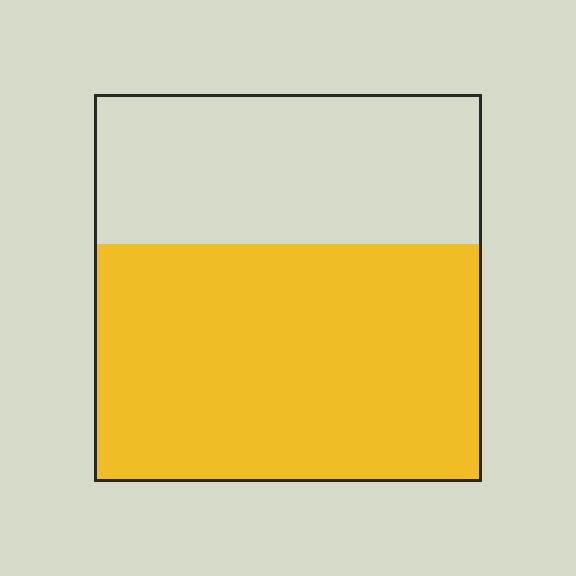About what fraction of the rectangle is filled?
About five eighths (5/8).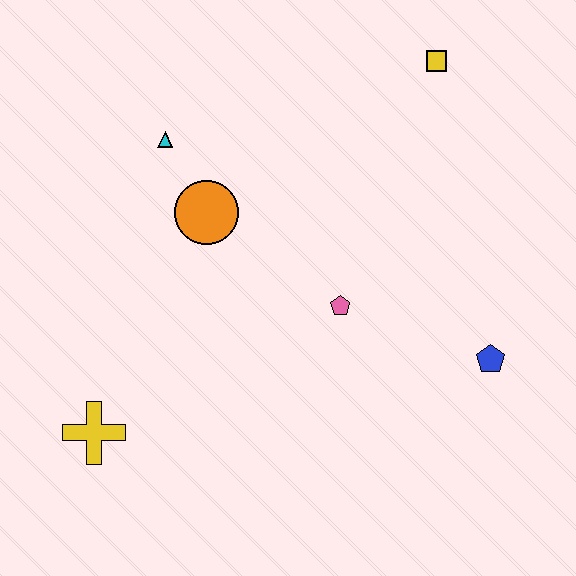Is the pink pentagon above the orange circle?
No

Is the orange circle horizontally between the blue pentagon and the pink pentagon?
No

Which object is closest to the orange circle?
The cyan triangle is closest to the orange circle.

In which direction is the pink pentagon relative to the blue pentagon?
The pink pentagon is to the left of the blue pentagon.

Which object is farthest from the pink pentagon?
The yellow cross is farthest from the pink pentagon.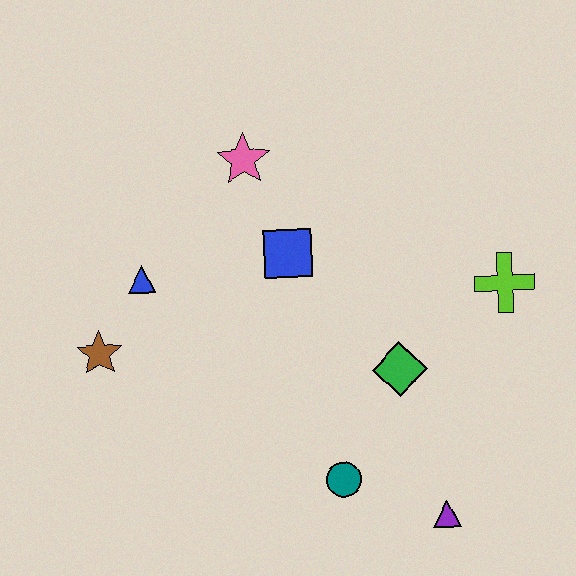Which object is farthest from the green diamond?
The brown star is farthest from the green diamond.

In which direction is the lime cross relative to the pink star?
The lime cross is to the right of the pink star.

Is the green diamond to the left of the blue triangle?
No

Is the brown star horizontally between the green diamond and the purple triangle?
No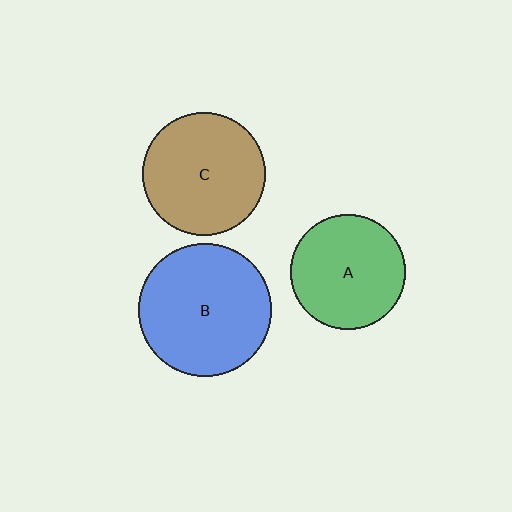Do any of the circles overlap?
No, none of the circles overlap.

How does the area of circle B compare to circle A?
Approximately 1.3 times.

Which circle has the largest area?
Circle B (blue).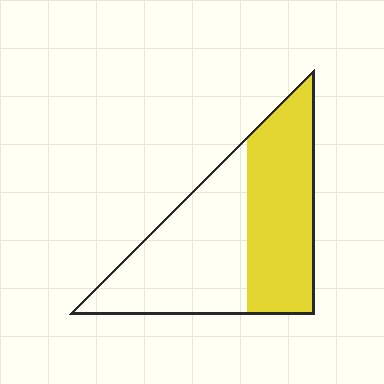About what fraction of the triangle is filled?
About one half (1/2).